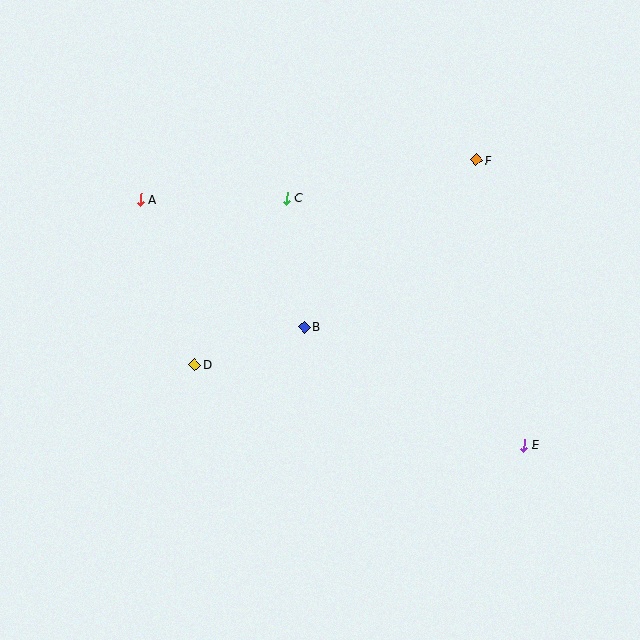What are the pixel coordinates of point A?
Point A is at (140, 200).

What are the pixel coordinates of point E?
Point E is at (524, 445).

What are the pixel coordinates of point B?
Point B is at (304, 327).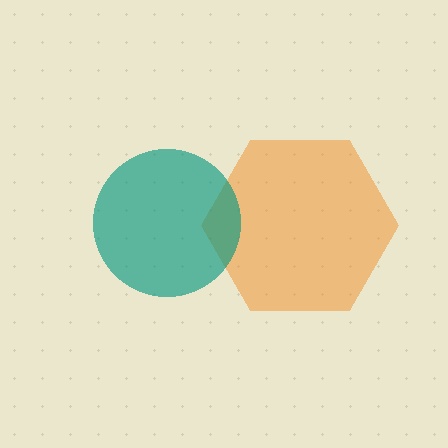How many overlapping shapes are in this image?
There are 2 overlapping shapes in the image.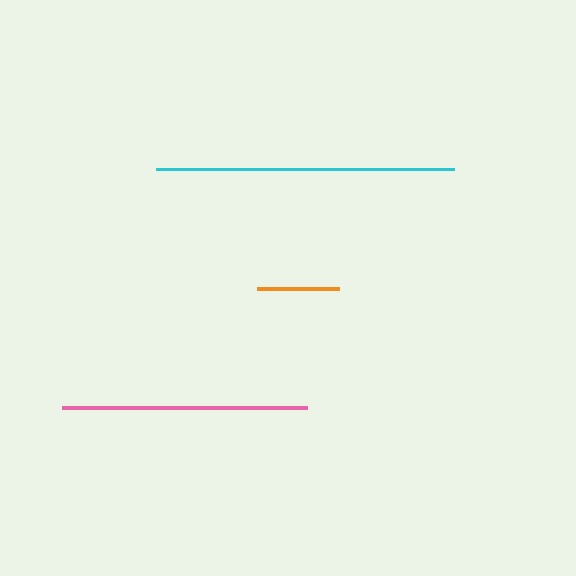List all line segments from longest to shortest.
From longest to shortest: cyan, pink, orange.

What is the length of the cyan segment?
The cyan segment is approximately 298 pixels long.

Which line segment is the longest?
The cyan line is the longest at approximately 298 pixels.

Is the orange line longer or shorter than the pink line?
The pink line is longer than the orange line.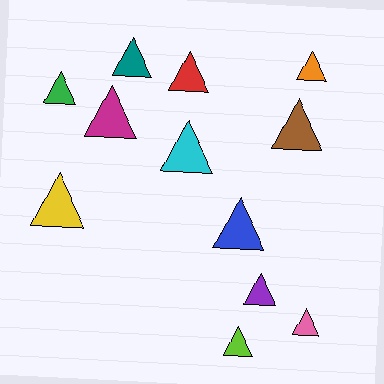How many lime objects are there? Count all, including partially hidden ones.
There is 1 lime object.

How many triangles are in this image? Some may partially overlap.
There are 12 triangles.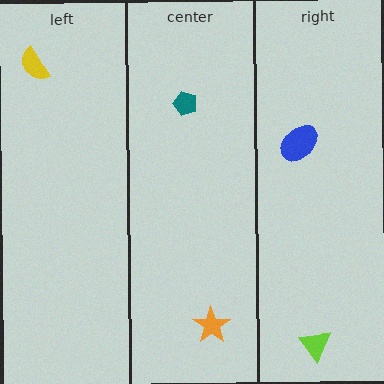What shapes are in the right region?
The blue ellipse, the lime triangle.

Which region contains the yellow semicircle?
The left region.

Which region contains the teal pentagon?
The center region.